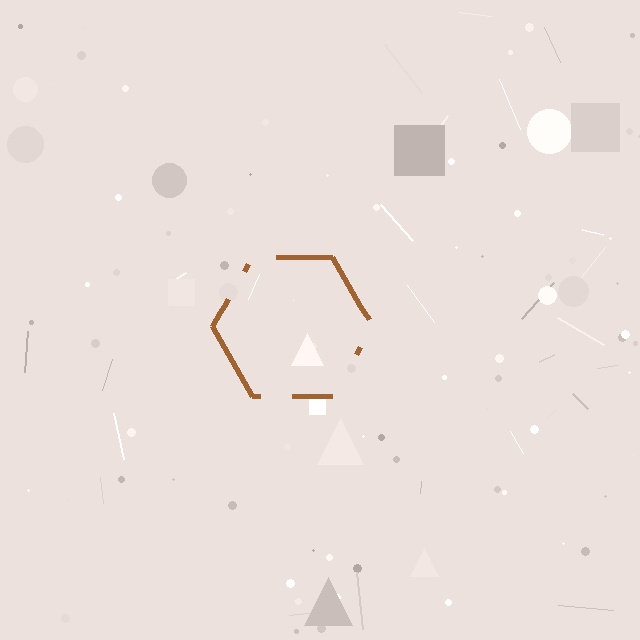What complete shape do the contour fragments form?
The contour fragments form a hexagon.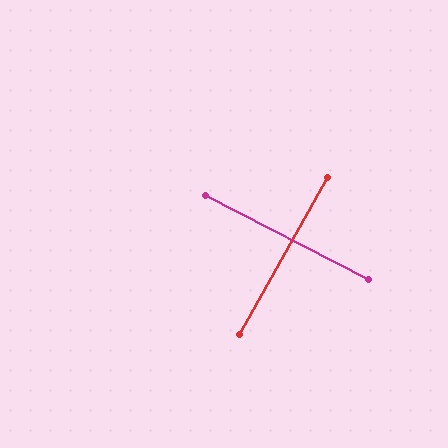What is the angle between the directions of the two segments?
Approximately 88 degrees.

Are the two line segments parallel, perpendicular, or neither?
Perpendicular — they meet at approximately 88°.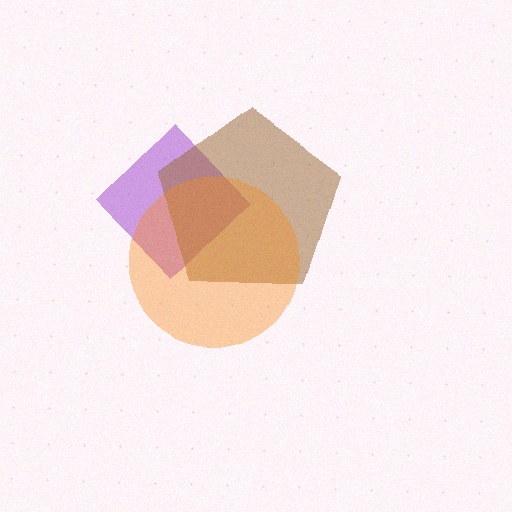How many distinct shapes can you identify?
There are 3 distinct shapes: a purple diamond, a brown pentagon, an orange circle.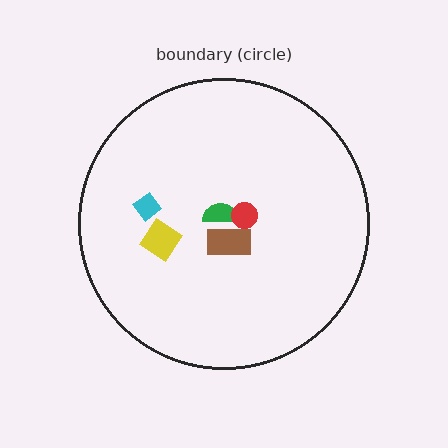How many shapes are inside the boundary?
5 inside, 0 outside.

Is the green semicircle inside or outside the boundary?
Inside.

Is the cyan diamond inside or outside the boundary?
Inside.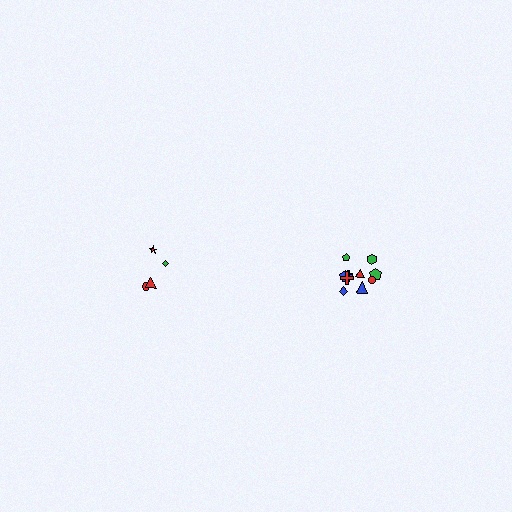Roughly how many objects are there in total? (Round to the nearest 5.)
Roughly 15 objects in total.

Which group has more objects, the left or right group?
The right group.